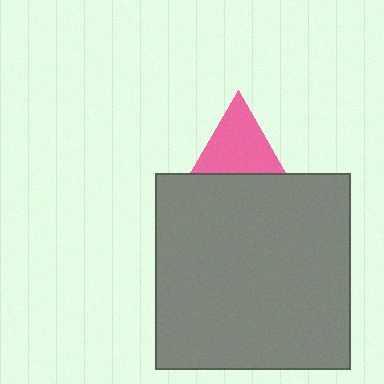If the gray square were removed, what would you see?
You would see the complete pink triangle.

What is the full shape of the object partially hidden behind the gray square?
The partially hidden object is a pink triangle.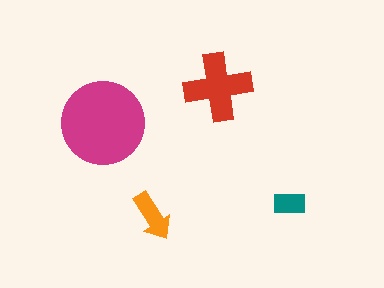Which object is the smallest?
The teal rectangle.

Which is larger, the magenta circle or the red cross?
The magenta circle.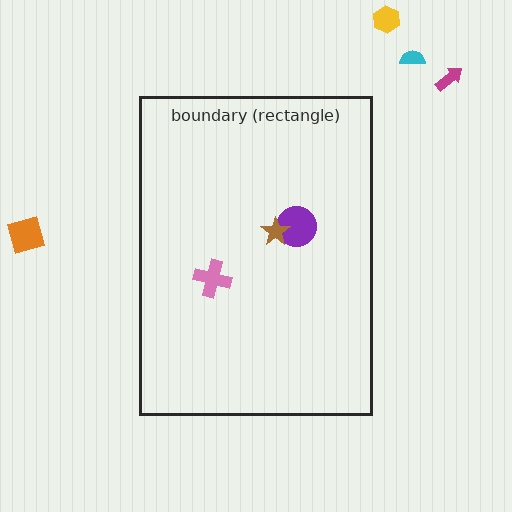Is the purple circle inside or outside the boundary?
Inside.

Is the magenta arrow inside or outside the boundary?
Outside.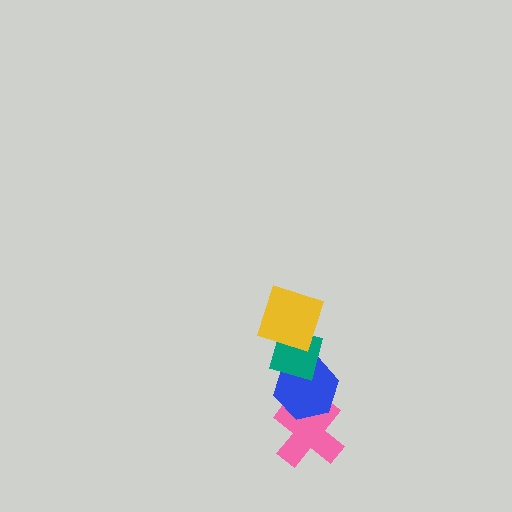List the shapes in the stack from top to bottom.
From top to bottom: the yellow square, the teal diamond, the blue hexagon, the pink cross.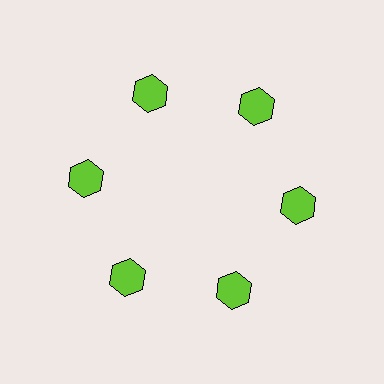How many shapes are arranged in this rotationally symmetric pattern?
There are 6 shapes, arranged in 6 groups of 1.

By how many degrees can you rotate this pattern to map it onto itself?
The pattern maps onto itself every 60 degrees of rotation.